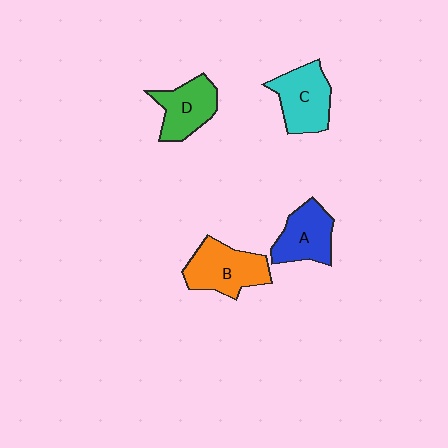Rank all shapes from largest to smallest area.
From largest to smallest: B (orange), C (cyan), A (blue), D (green).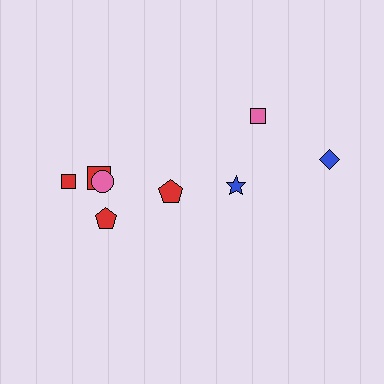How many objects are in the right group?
There are 3 objects.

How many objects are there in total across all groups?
There are 8 objects.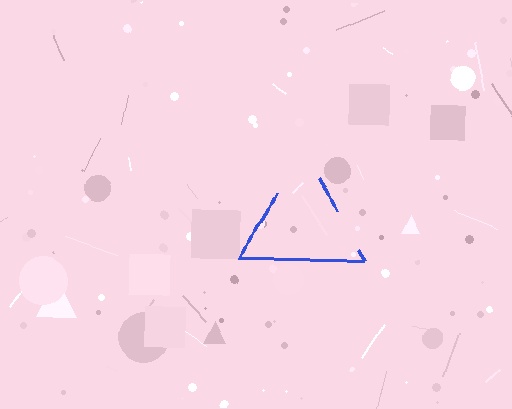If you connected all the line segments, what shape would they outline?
They would outline a triangle.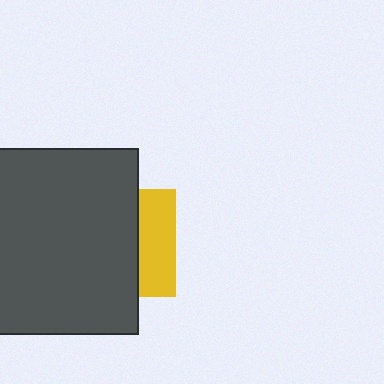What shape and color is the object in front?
The object in front is a dark gray rectangle.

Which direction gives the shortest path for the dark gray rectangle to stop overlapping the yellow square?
Moving left gives the shortest separation.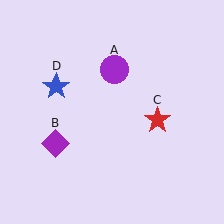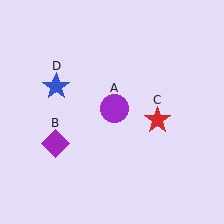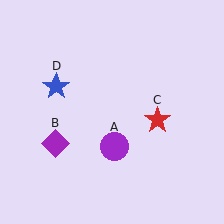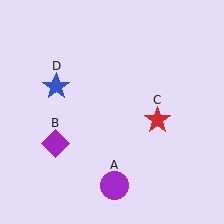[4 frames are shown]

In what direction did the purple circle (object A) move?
The purple circle (object A) moved down.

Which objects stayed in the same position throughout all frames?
Purple diamond (object B) and red star (object C) and blue star (object D) remained stationary.